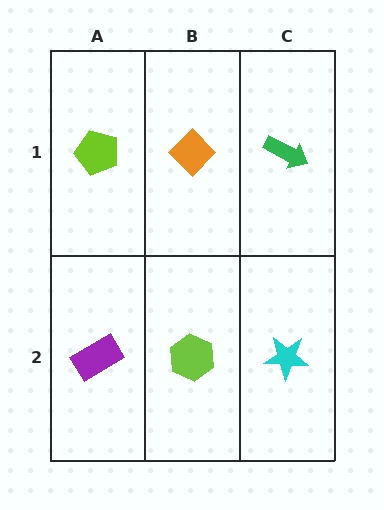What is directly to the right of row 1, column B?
A green arrow.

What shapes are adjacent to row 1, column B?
A lime hexagon (row 2, column B), a lime pentagon (row 1, column A), a green arrow (row 1, column C).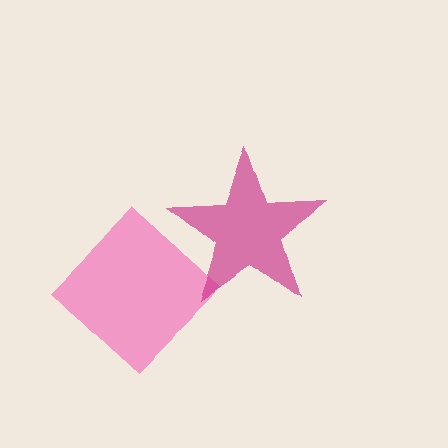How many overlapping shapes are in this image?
There are 2 overlapping shapes in the image.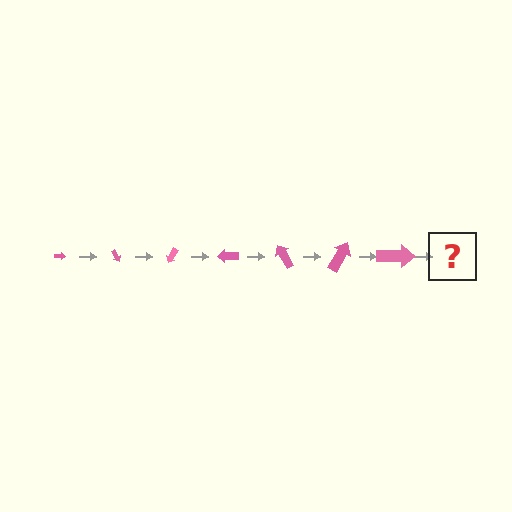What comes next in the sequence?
The next element should be an arrow, larger than the previous one and rotated 420 degrees from the start.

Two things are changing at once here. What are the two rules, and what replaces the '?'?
The two rules are that the arrow grows larger each step and it rotates 60 degrees each step. The '?' should be an arrow, larger than the previous one and rotated 420 degrees from the start.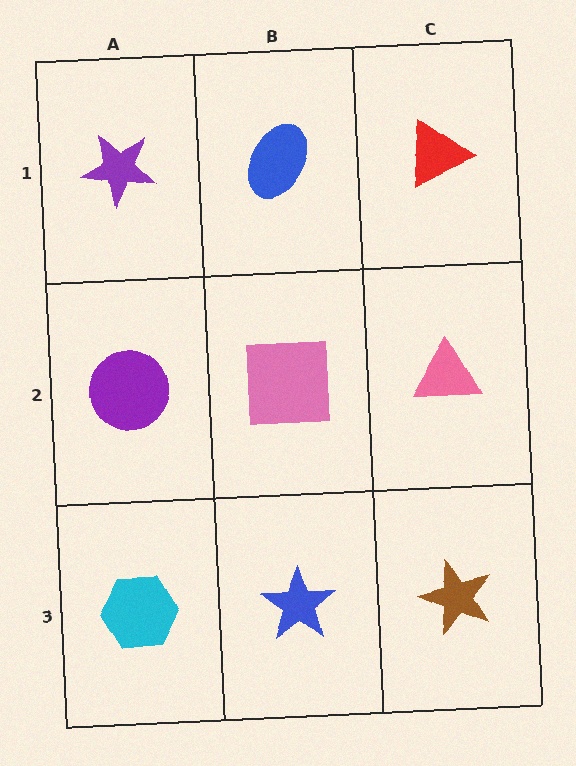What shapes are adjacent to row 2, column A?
A purple star (row 1, column A), a cyan hexagon (row 3, column A), a pink square (row 2, column B).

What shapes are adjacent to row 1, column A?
A purple circle (row 2, column A), a blue ellipse (row 1, column B).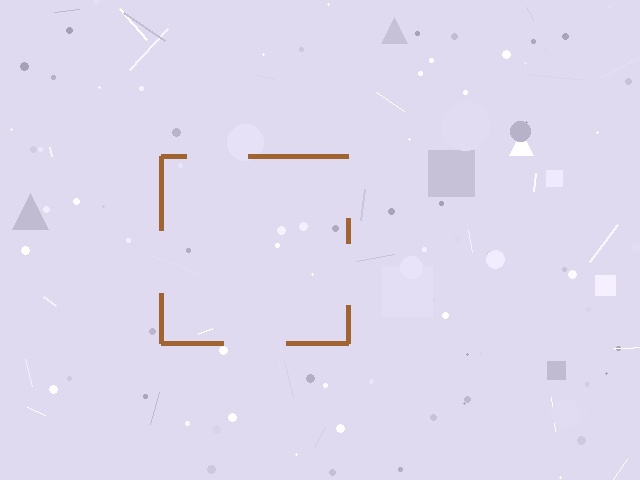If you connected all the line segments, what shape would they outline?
They would outline a square.